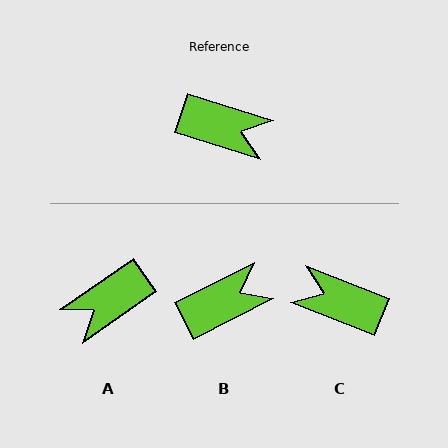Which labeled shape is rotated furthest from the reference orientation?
C, about 176 degrees away.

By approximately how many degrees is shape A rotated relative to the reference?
Approximately 128 degrees clockwise.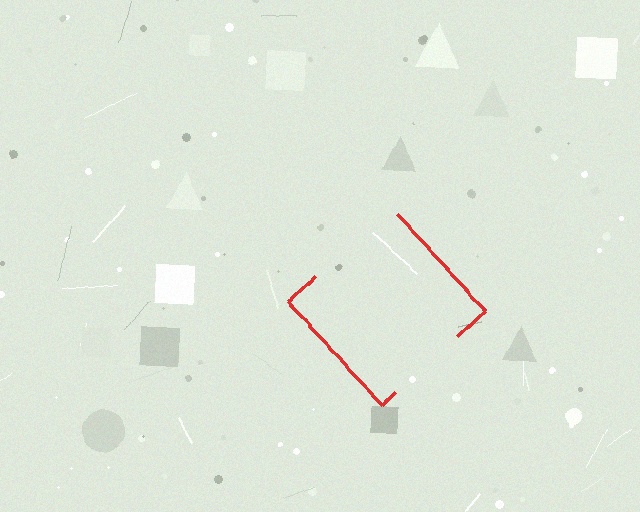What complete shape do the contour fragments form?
The contour fragments form a diamond.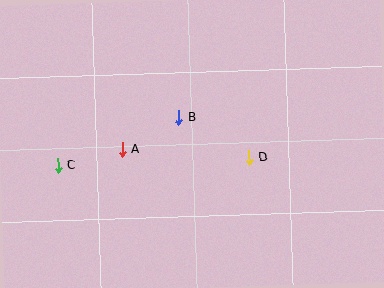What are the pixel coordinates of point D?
Point D is at (249, 157).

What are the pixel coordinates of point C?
Point C is at (58, 166).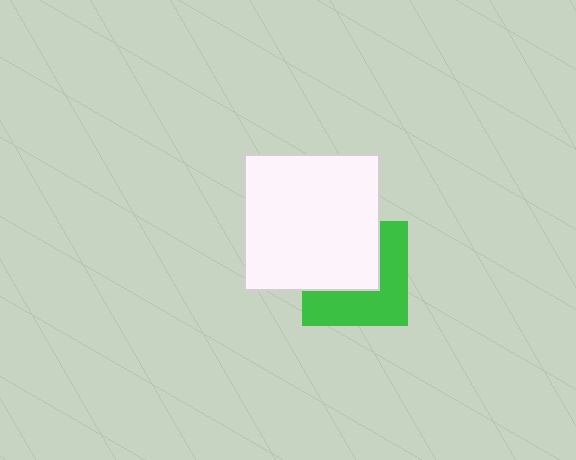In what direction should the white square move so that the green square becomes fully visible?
The white square should move toward the upper-left. That is the shortest direction to clear the overlap and leave the green square fully visible.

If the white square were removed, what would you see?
You would see the complete green square.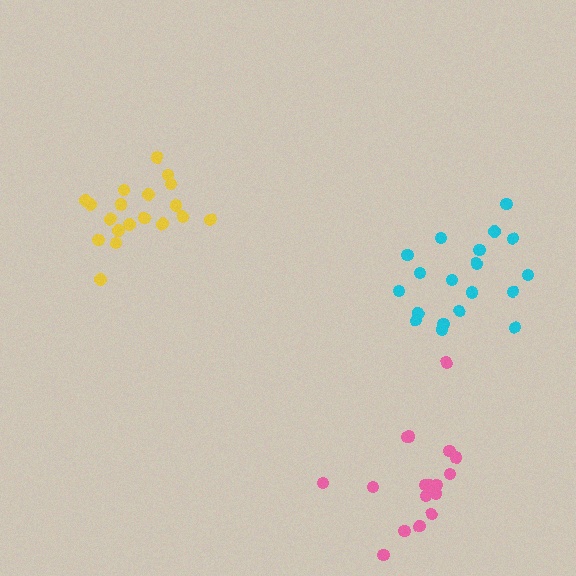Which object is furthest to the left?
The yellow cluster is leftmost.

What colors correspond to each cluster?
The clusters are colored: yellow, cyan, pink.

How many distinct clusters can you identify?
There are 3 distinct clusters.